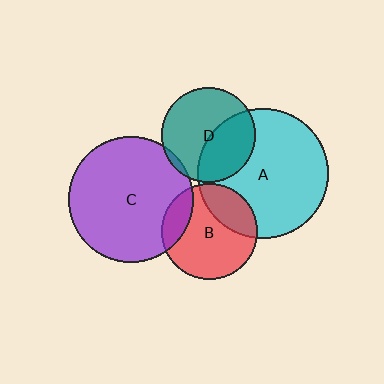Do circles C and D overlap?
Yes.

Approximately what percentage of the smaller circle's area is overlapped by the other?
Approximately 5%.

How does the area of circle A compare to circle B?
Approximately 1.8 times.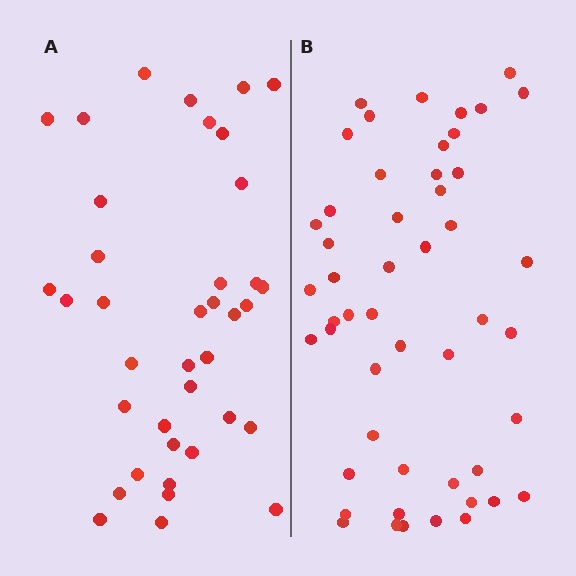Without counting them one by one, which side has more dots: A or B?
Region B (the right region) has more dots.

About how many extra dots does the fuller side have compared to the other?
Region B has roughly 12 or so more dots than region A.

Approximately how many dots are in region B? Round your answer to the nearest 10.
About 50 dots.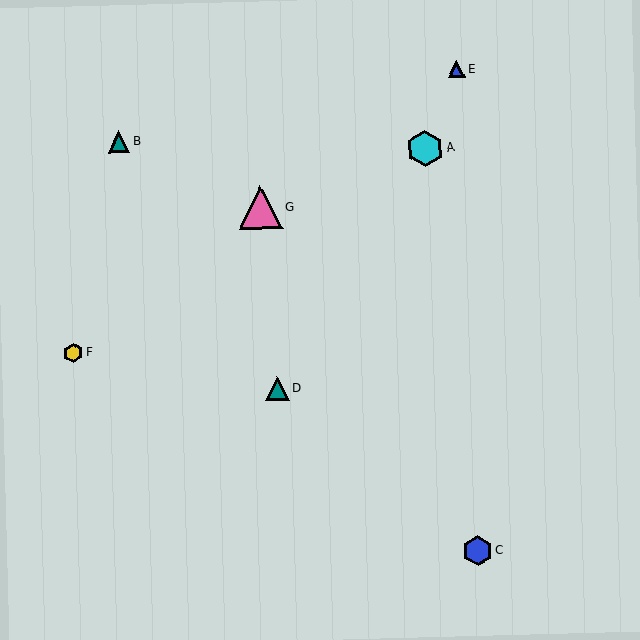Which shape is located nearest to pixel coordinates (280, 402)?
The teal triangle (labeled D) at (277, 388) is nearest to that location.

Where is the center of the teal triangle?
The center of the teal triangle is at (119, 142).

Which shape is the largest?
The pink triangle (labeled G) is the largest.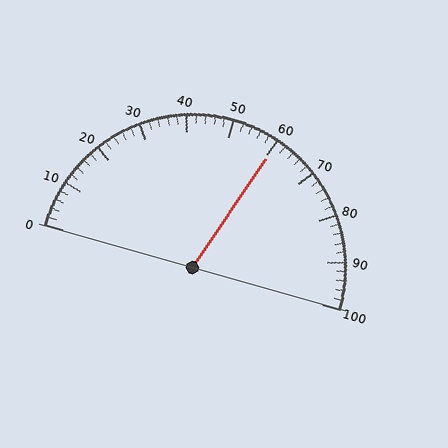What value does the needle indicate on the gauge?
The needle indicates approximately 60.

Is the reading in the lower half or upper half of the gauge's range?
The reading is in the upper half of the range (0 to 100).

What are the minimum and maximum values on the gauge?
The gauge ranges from 0 to 100.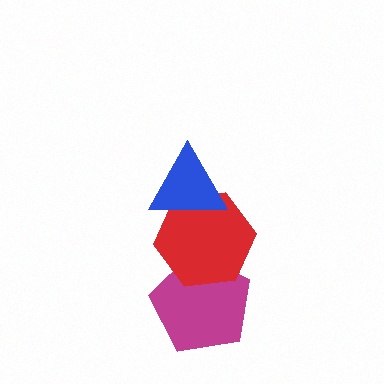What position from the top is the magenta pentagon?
The magenta pentagon is 3rd from the top.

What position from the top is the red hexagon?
The red hexagon is 2nd from the top.